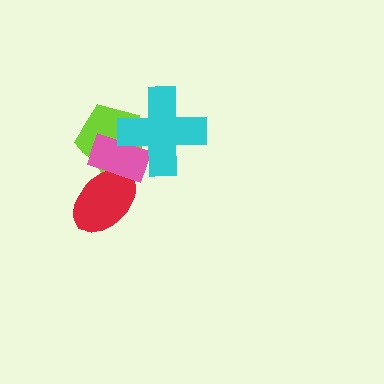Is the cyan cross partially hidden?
No, no other shape covers it.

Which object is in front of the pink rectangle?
The cyan cross is in front of the pink rectangle.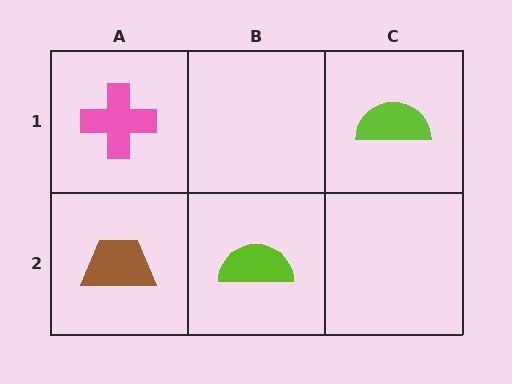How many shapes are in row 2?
2 shapes.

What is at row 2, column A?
A brown trapezoid.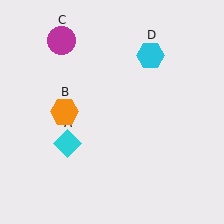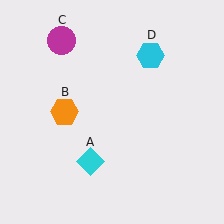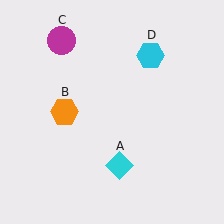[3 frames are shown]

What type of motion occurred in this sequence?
The cyan diamond (object A) rotated counterclockwise around the center of the scene.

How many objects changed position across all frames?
1 object changed position: cyan diamond (object A).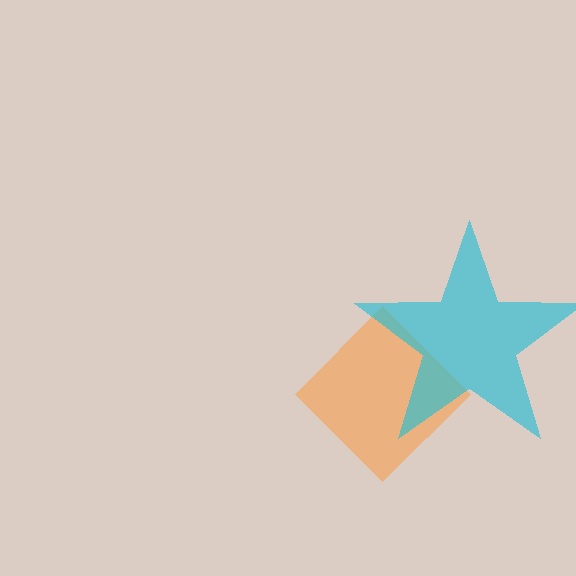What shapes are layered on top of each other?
The layered shapes are: an orange diamond, a cyan star.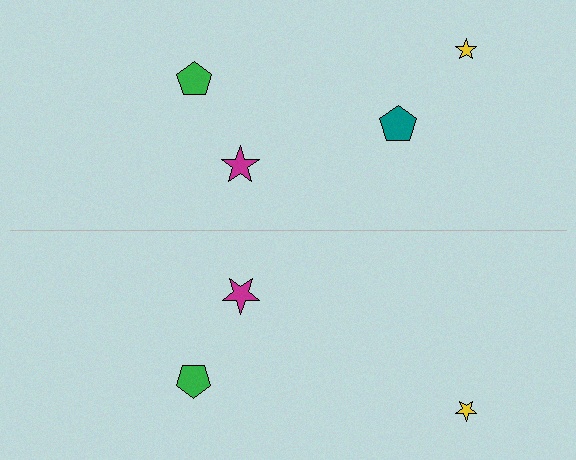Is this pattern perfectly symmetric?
No, the pattern is not perfectly symmetric. A teal pentagon is missing from the bottom side.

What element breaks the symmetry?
A teal pentagon is missing from the bottom side.